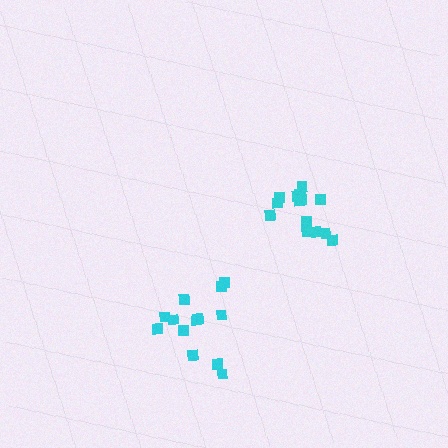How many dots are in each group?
Group 1: 14 dots, Group 2: 13 dots (27 total).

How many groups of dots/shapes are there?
There are 2 groups.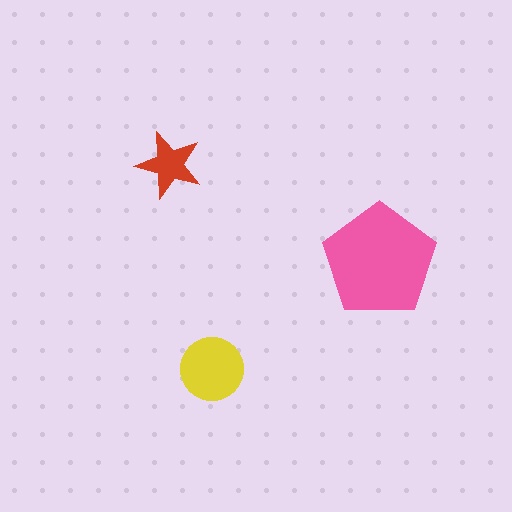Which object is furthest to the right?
The pink pentagon is rightmost.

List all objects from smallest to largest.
The red star, the yellow circle, the pink pentagon.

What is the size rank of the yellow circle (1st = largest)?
2nd.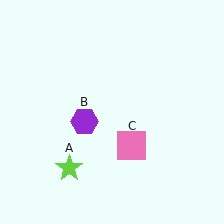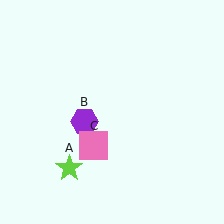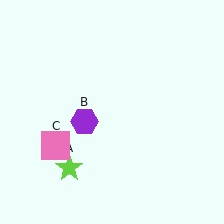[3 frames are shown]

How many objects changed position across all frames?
1 object changed position: pink square (object C).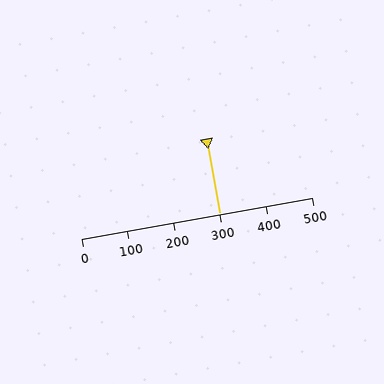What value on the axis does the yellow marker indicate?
The marker indicates approximately 300.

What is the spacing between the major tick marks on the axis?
The major ticks are spaced 100 apart.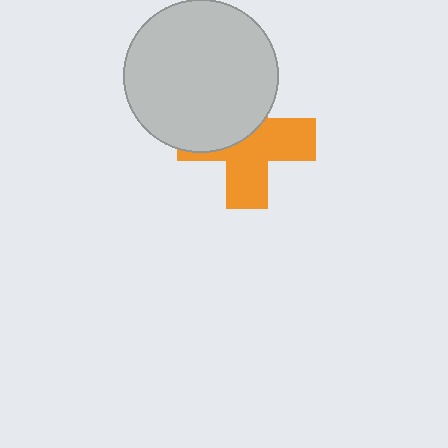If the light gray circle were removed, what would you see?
You would see the complete orange cross.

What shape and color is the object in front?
The object in front is a light gray circle.